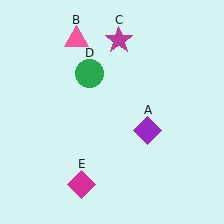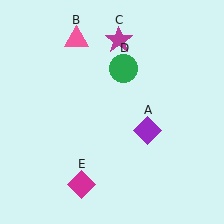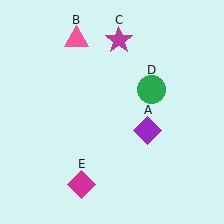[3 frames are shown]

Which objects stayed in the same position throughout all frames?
Purple diamond (object A) and pink triangle (object B) and magenta star (object C) and magenta diamond (object E) remained stationary.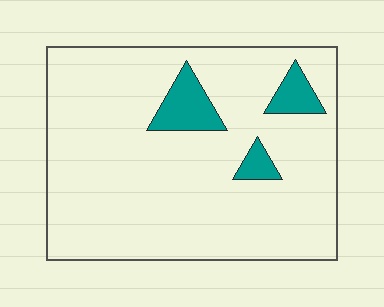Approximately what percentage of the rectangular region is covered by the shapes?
Approximately 10%.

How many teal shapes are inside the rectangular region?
3.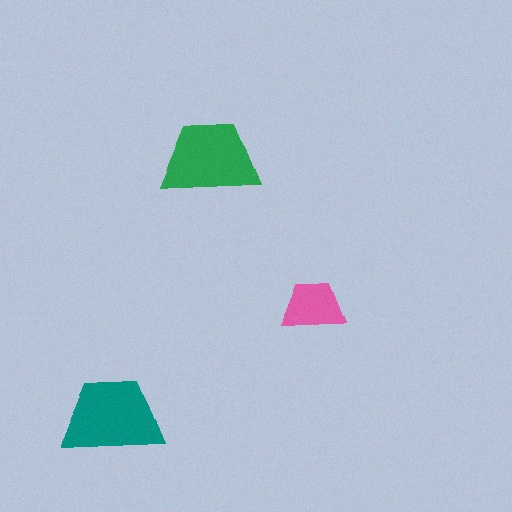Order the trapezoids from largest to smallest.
the teal one, the green one, the pink one.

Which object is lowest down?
The teal trapezoid is bottommost.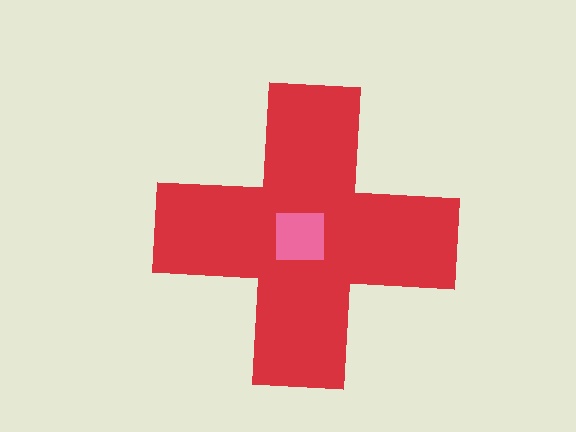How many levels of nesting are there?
2.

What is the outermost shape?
The red cross.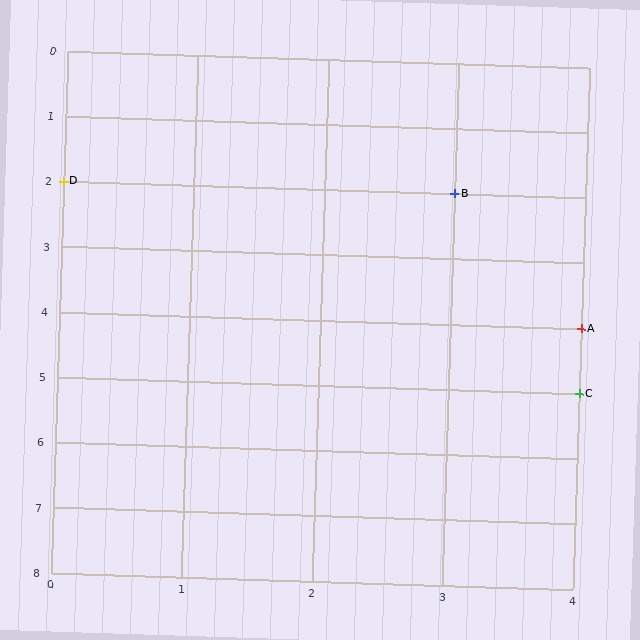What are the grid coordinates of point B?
Point B is at grid coordinates (3, 2).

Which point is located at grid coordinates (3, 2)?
Point B is at (3, 2).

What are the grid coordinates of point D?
Point D is at grid coordinates (0, 2).